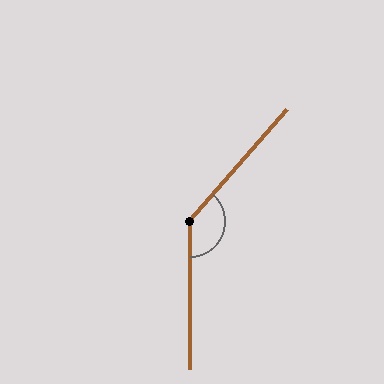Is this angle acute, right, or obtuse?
It is obtuse.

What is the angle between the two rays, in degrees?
Approximately 139 degrees.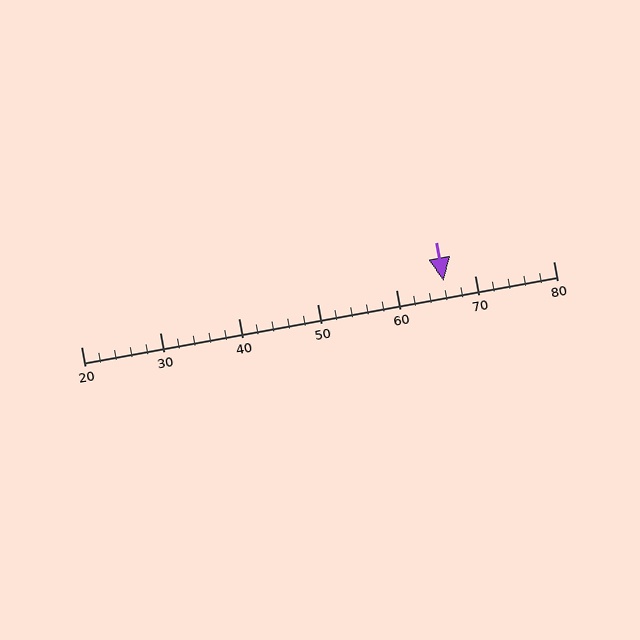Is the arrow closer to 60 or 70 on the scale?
The arrow is closer to 70.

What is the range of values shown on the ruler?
The ruler shows values from 20 to 80.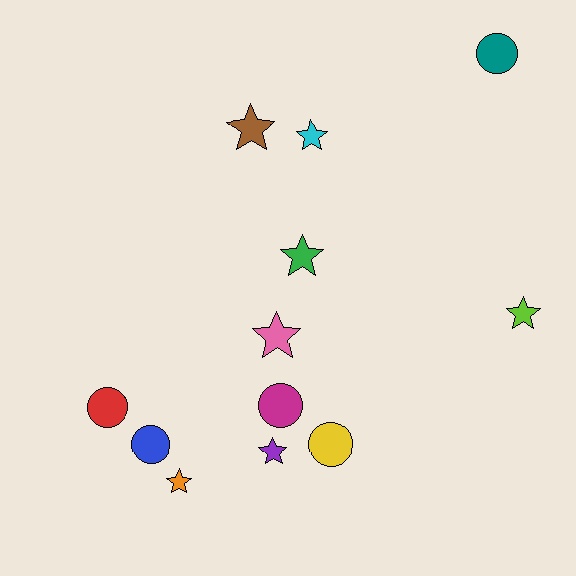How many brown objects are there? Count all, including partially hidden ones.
There is 1 brown object.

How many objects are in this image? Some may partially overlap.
There are 12 objects.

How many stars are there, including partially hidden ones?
There are 7 stars.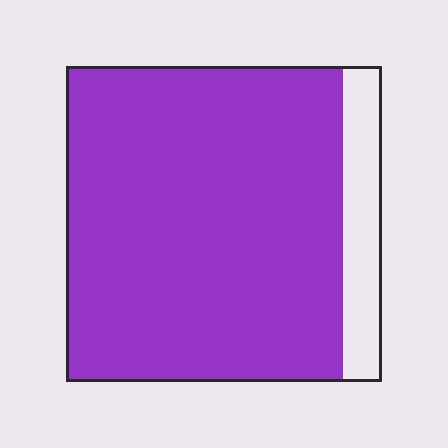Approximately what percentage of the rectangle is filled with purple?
Approximately 90%.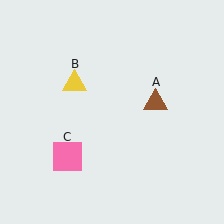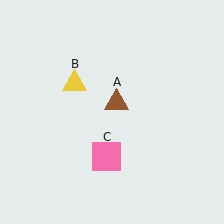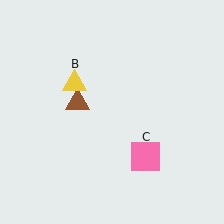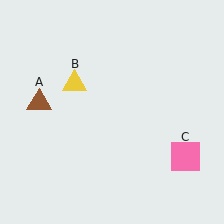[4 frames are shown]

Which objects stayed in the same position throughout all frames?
Yellow triangle (object B) remained stationary.